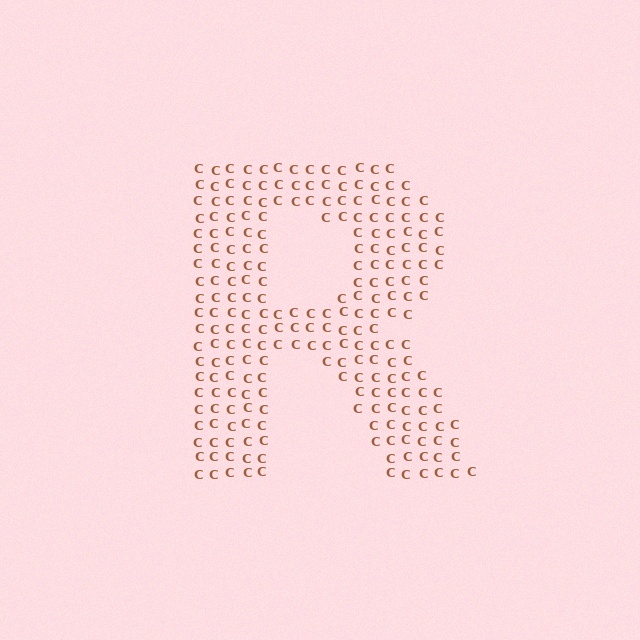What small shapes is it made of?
It is made of small letter C's.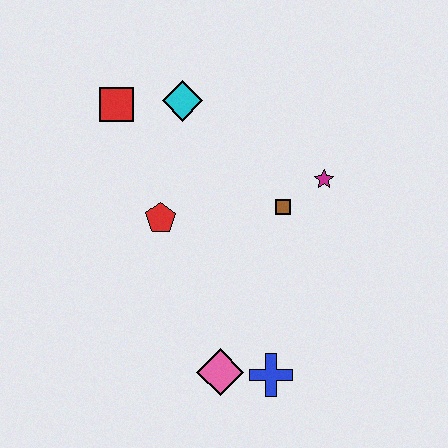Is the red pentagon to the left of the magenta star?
Yes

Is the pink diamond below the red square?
Yes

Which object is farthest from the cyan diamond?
The blue cross is farthest from the cyan diamond.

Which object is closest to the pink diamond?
The blue cross is closest to the pink diamond.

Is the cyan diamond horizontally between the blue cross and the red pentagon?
Yes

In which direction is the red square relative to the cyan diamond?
The red square is to the left of the cyan diamond.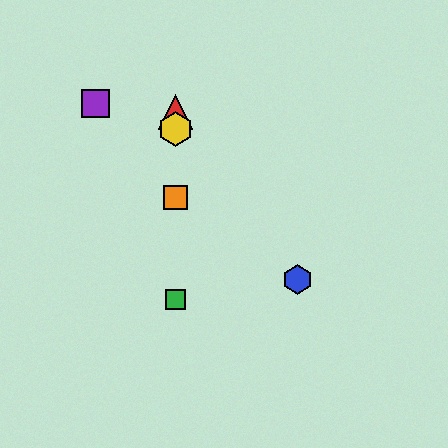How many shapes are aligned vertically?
4 shapes (the red triangle, the green square, the yellow hexagon, the orange square) are aligned vertically.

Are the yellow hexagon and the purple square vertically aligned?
No, the yellow hexagon is at x≈176 and the purple square is at x≈96.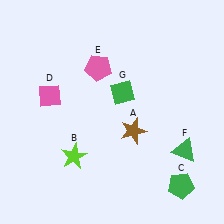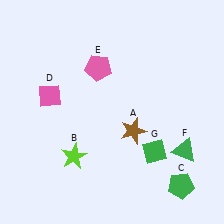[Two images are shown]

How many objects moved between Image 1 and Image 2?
1 object moved between the two images.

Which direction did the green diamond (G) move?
The green diamond (G) moved down.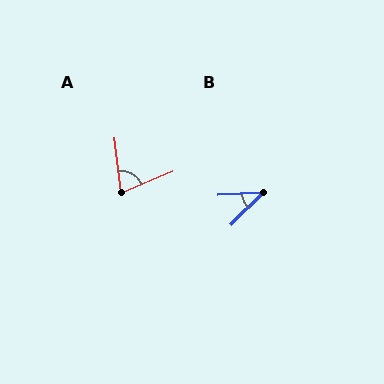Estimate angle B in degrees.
Approximately 42 degrees.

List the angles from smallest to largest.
B (42°), A (75°).